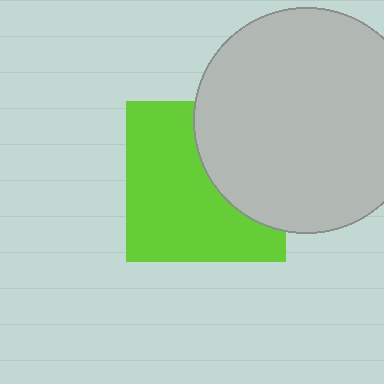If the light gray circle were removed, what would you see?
You would see the complete lime square.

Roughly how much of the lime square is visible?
About half of it is visible (roughly 63%).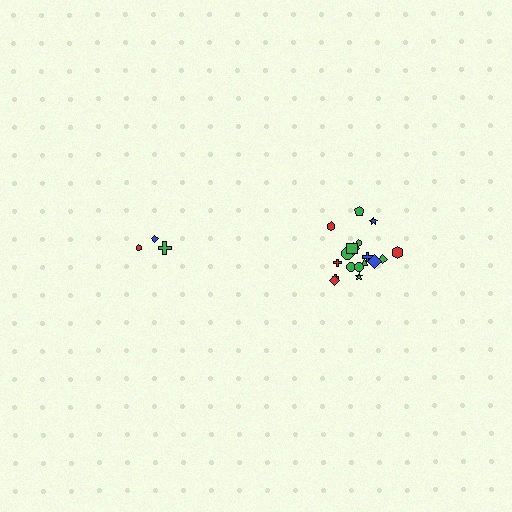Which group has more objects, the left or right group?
The right group.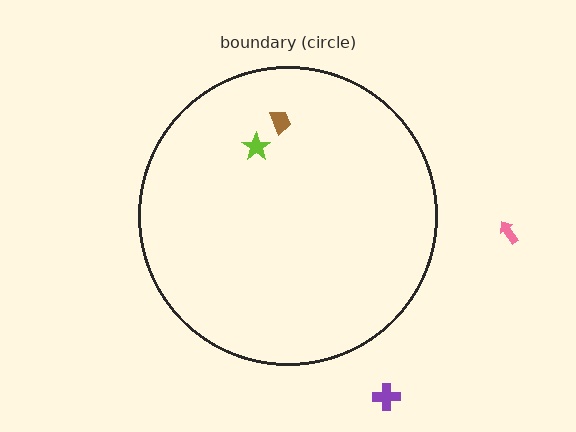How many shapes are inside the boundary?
2 inside, 2 outside.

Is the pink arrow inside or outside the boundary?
Outside.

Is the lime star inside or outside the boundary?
Inside.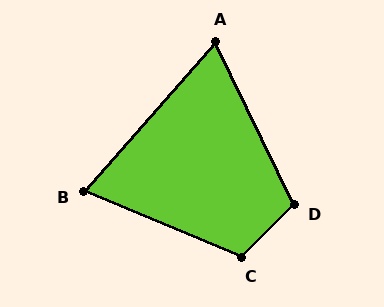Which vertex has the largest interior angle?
C, at approximately 113 degrees.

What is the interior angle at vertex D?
Approximately 109 degrees (obtuse).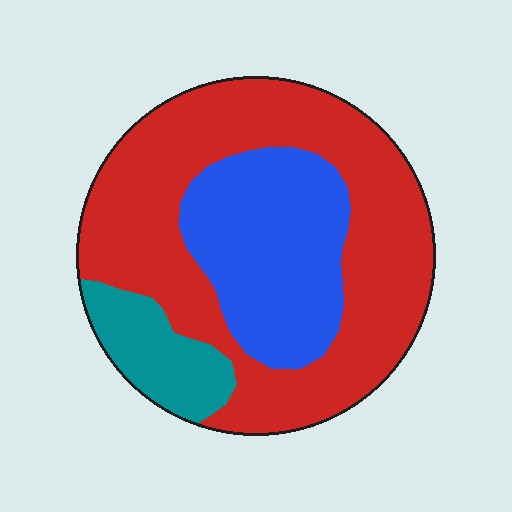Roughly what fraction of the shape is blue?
Blue takes up about one quarter (1/4) of the shape.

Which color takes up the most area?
Red, at roughly 60%.